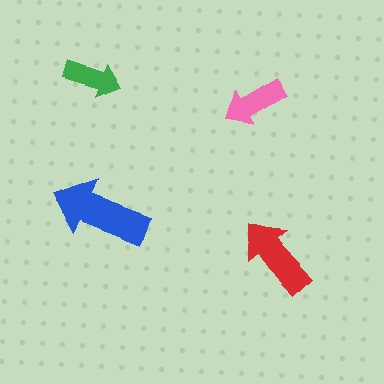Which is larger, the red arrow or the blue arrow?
The blue one.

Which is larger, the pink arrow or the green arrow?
The pink one.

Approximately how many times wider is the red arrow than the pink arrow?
About 1.5 times wider.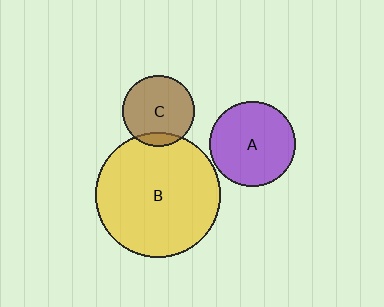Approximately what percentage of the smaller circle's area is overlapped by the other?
Approximately 10%.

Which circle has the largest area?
Circle B (yellow).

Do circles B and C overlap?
Yes.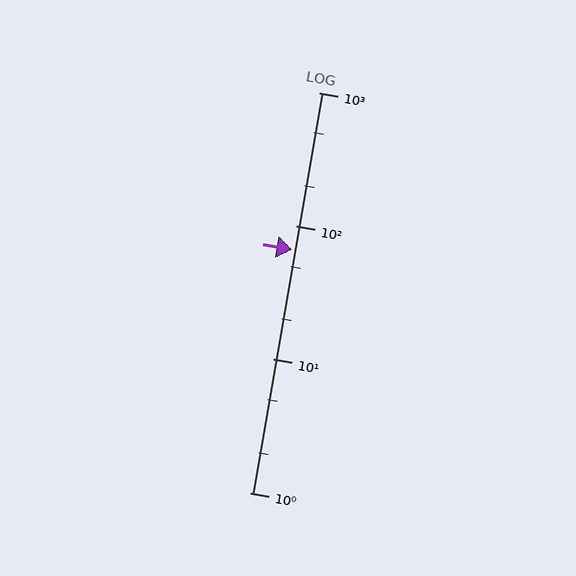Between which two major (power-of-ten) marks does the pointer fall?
The pointer is between 10 and 100.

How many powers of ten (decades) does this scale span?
The scale spans 3 decades, from 1 to 1000.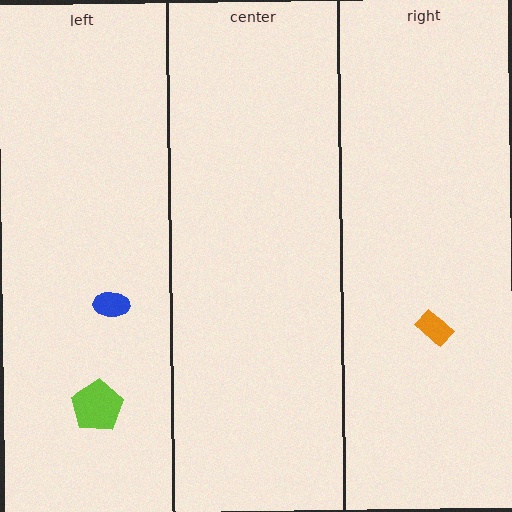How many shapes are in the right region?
1.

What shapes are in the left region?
The lime pentagon, the blue ellipse.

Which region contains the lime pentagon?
The left region.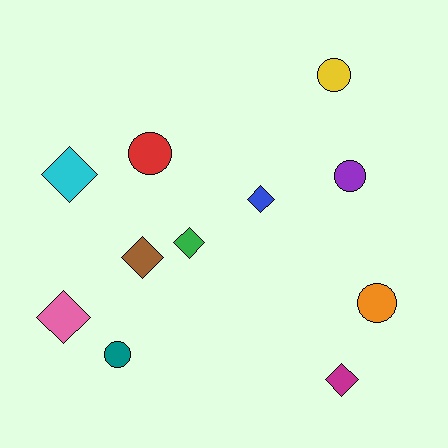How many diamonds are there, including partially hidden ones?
There are 6 diamonds.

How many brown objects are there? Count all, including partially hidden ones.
There is 1 brown object.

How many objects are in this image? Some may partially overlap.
There are 11 objects.